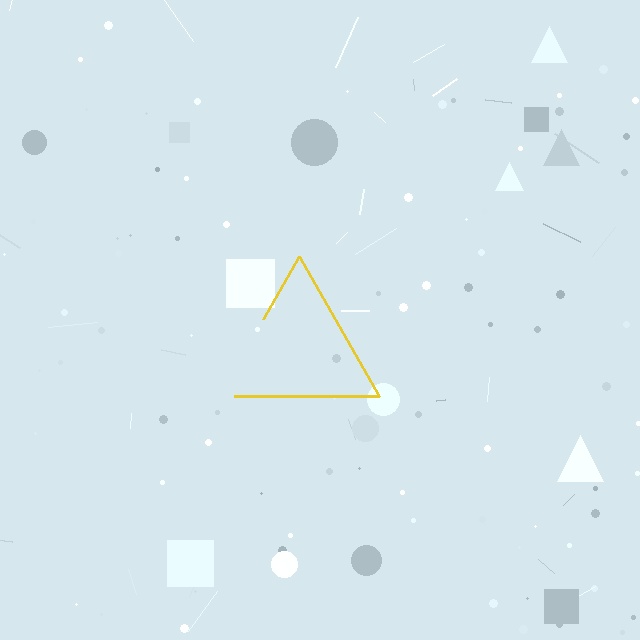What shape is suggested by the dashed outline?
The dashed outline suggests a triangle.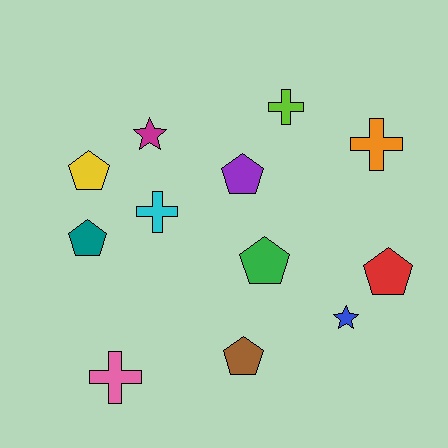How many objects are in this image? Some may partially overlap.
There are 12 objects.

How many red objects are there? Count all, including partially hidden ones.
There is 1 red object.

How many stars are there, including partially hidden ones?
There are 2 stars.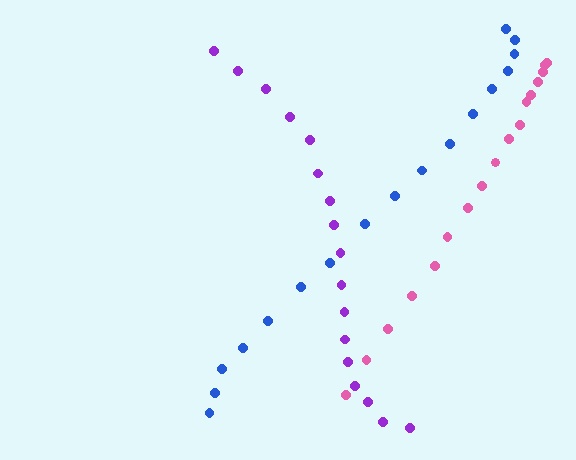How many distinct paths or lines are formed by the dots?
There are 3 distinct paths.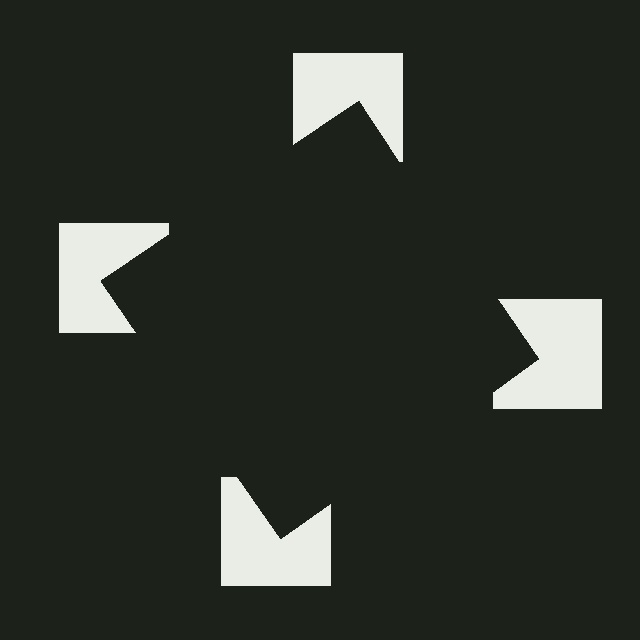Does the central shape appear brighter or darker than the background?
It typically appears slightly darker than the background, even though no actual brightness change is drawn.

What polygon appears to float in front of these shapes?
An illusory square — its edges are inferred from the aligned wedge cuts in the notched squares, not physically drawn.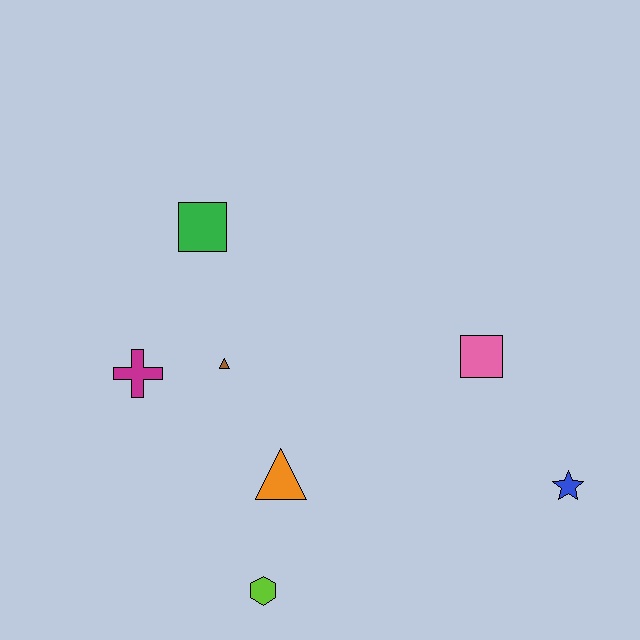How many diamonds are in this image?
There are no diamonds.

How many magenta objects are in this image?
There is 1 magenta object.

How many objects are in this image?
There are 7 objects.